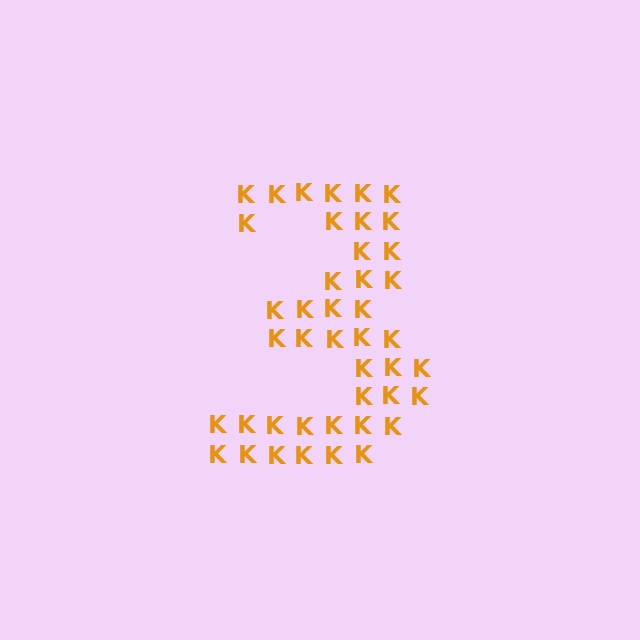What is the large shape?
The large shape is the digit 3.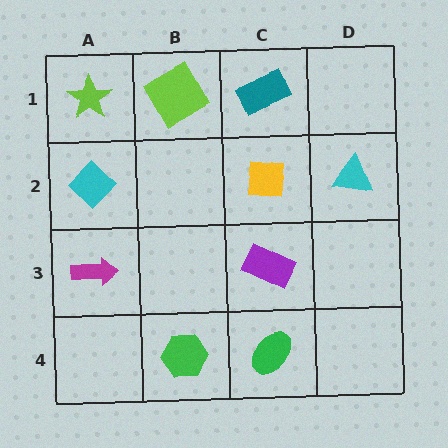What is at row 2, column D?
A cyan triangle.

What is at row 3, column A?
A magenta arrow.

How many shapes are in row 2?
3 shapes.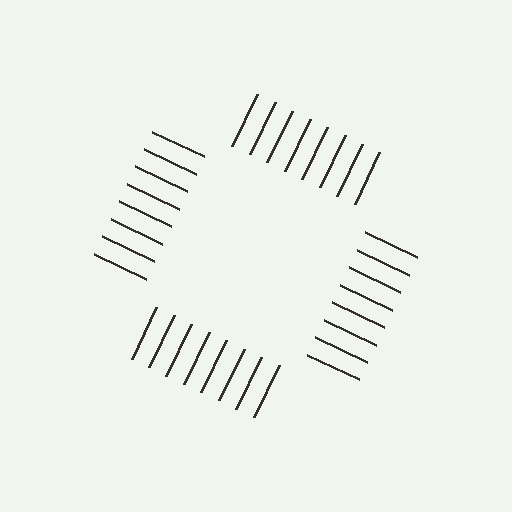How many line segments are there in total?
32 — 8 along each of the 4 edges.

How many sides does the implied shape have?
4 sides — the line-ends trace a square.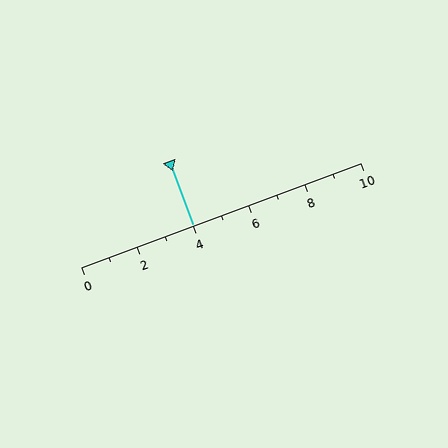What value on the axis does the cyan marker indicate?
The marker indicates approximately 4.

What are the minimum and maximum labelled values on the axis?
The axis runs from 0 to 10.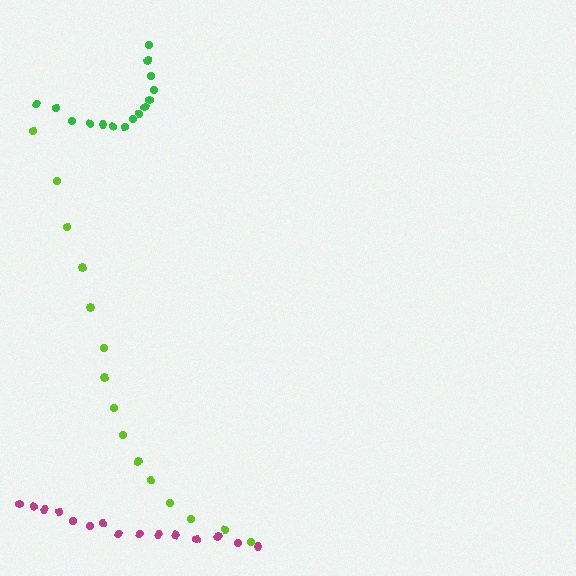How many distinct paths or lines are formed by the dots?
There are 3 distinct paths.